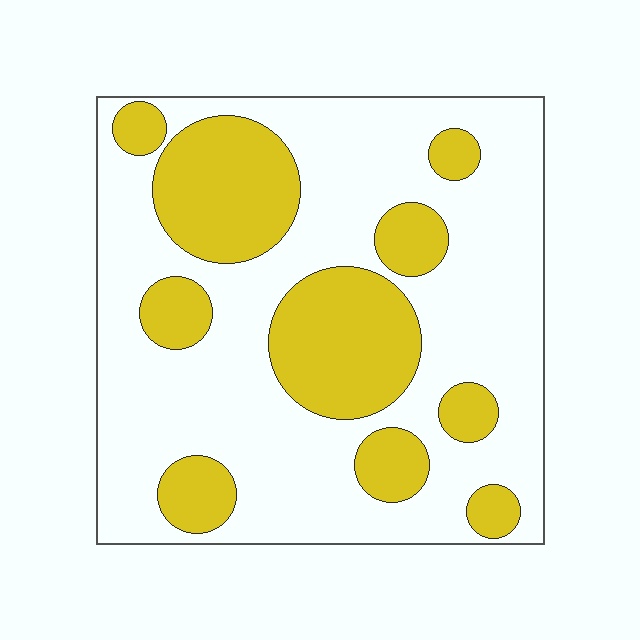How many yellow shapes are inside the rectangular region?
10.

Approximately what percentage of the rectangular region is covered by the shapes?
Approximately 30%.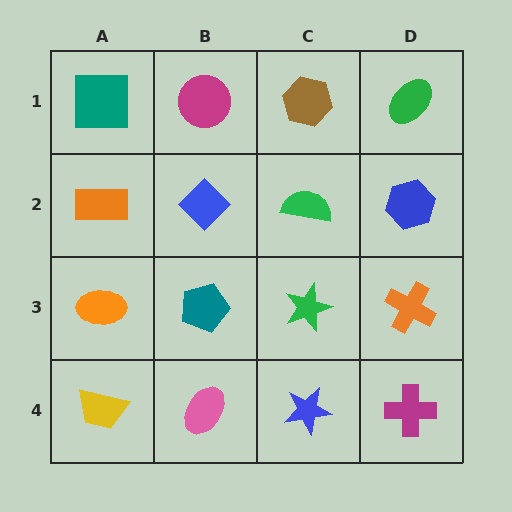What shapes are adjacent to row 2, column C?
A brown hexagon (row 1, column C), a green star (row 3, column C), a blue diamond (row 2, column B), a blue hexagon (row 2, column D).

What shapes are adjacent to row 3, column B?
A blue diamond (row 2, column B), a pink ellipse (row 4, column B), an orange ellipse (row 3, column A), a green star (row 3, column C).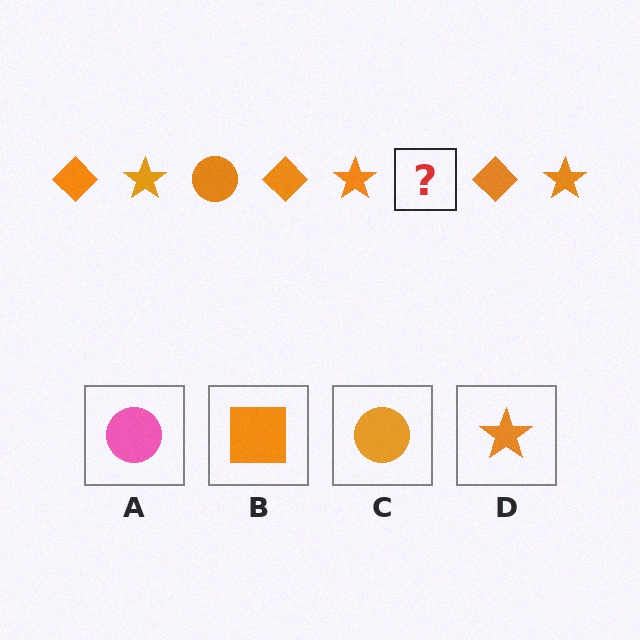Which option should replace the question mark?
Option C.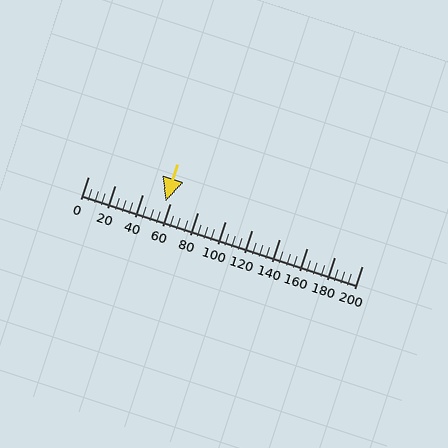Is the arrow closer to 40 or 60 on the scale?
The arrow is closer to 60.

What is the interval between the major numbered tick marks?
The major tick marks are spaced 20 units apart.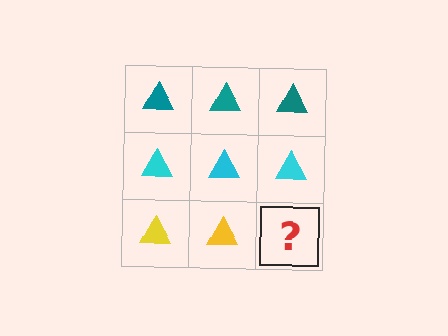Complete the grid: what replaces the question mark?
The question mark should be replaced with a yellow triangle.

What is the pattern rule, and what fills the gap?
The rule is that each row has a consistent color. The gap should be filled with a yellow triangle.